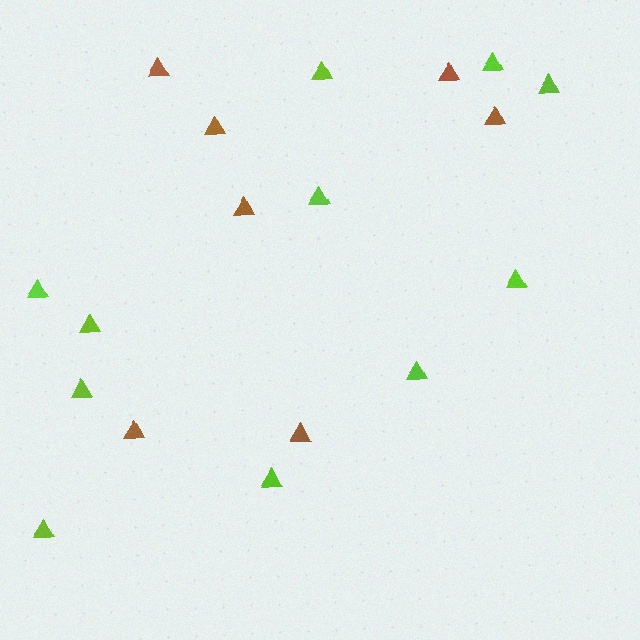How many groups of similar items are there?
There are 2 groups: one group of brown triangles (7) and one group of lime triangles (11).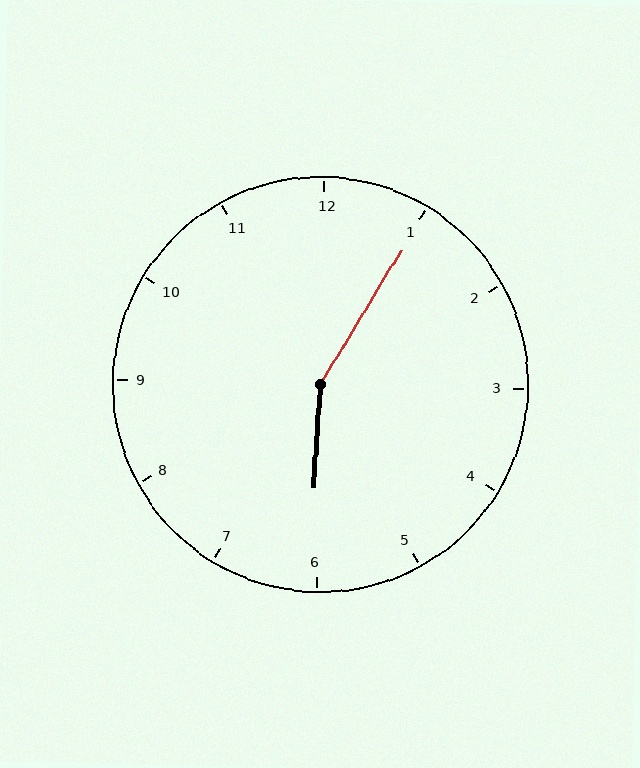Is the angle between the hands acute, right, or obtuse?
It is obtuse.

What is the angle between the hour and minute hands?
Approximately 152 degrees.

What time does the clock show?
6:05.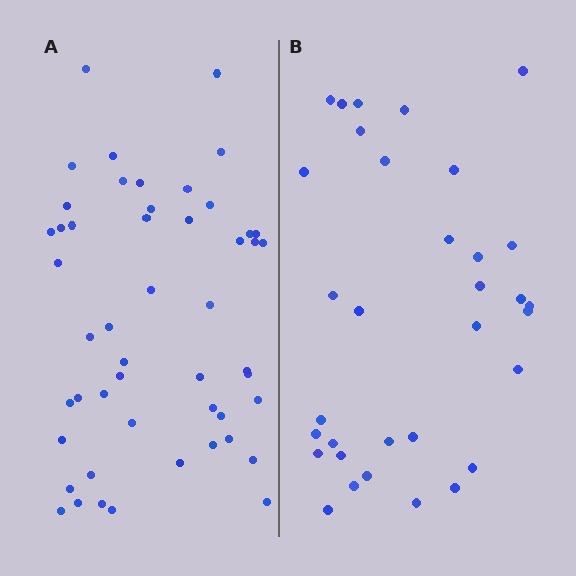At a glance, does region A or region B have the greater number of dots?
Region A (the left region) has more dots.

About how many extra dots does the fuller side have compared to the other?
Region A has approximately 15 more dots than region B.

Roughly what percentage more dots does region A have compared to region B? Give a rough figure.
About 50% more.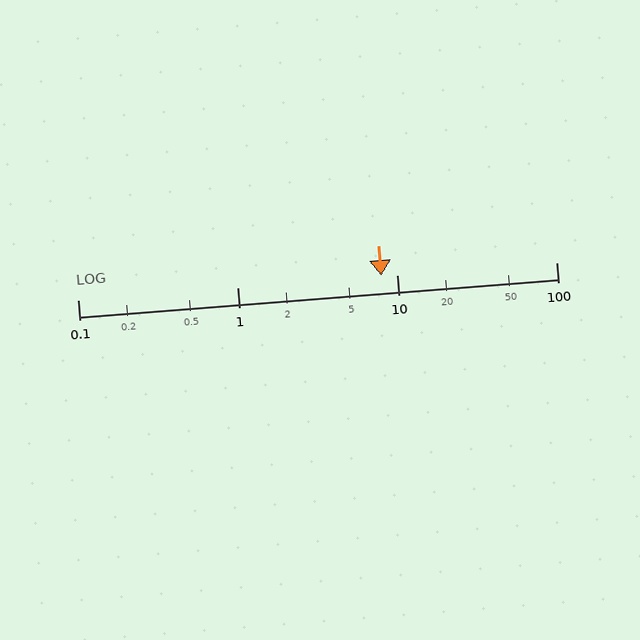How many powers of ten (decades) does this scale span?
The scale spans 3 decades, from 0.1 to 100.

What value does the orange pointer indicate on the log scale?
The pointer indicates approximately 8.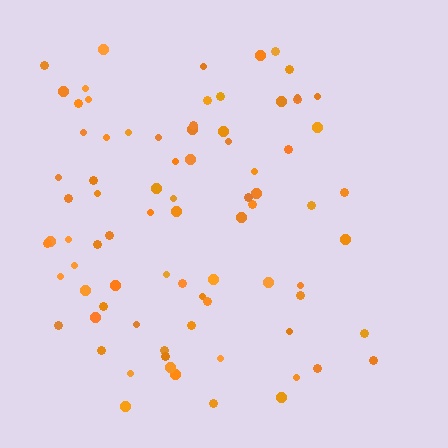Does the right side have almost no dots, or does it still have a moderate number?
Still a moderate number, just noticeably fewer than the left.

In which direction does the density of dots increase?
From right to left, with the left side densest.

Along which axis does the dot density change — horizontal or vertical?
Horizontal.